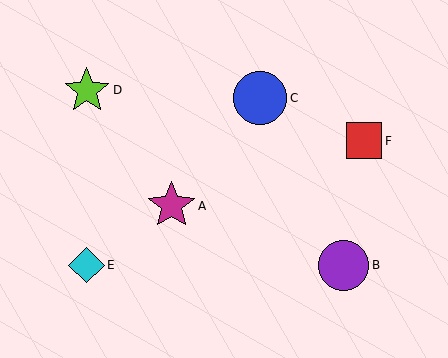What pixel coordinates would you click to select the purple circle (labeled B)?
Click at (344, 265) to select the purple circle B.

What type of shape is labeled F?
Shape F is a red square.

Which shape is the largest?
The blue circle (labeled C) is the largest.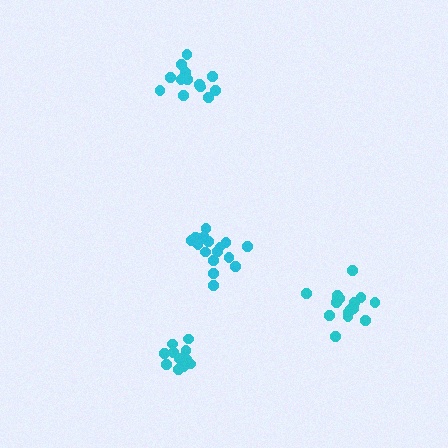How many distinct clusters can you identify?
There are 4 distinct clusters.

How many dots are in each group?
Group 1: 12 dots, Group 2: 13 dots, Group 3: 17 dots, Group 4: 16 dots (58 total).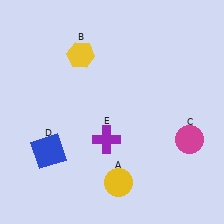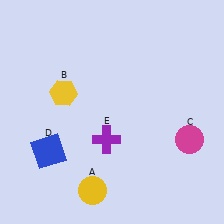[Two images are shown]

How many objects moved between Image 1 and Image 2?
2 objects moved between the two images.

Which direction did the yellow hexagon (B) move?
The yellow hexagon (B) moved down.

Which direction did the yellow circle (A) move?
The yellow circle (A) moved left.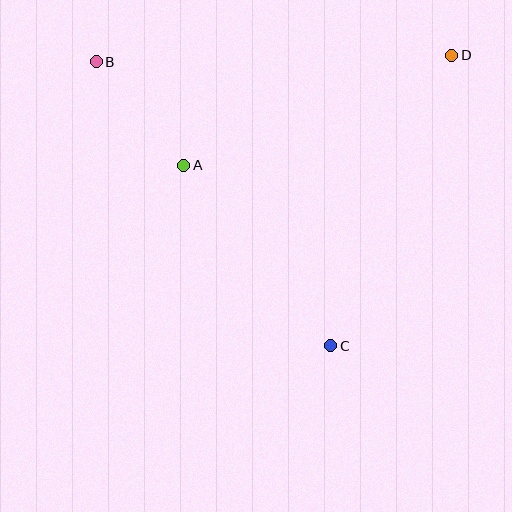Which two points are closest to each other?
Points A and B are closest to each other.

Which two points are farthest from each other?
Points B and C are farthest from each other.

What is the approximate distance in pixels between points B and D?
The distance between B and D is approximately 356 pixels.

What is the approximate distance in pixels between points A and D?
The distance between A and D is approximately 290 pixels.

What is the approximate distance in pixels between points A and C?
The distance between A and C is approximately 233 pixels.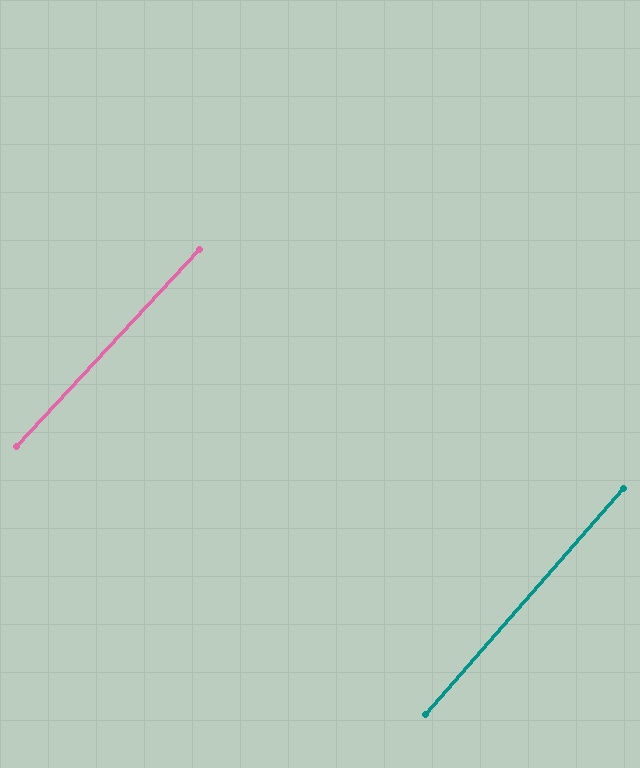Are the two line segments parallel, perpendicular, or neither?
Parallel — their directions differ by only 1.6°.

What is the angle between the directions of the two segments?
Approximately 2 degrees.